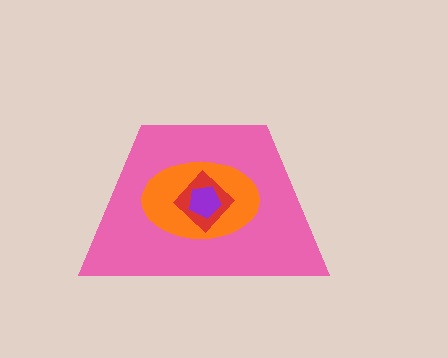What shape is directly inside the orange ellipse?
The red diamond.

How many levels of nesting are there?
4.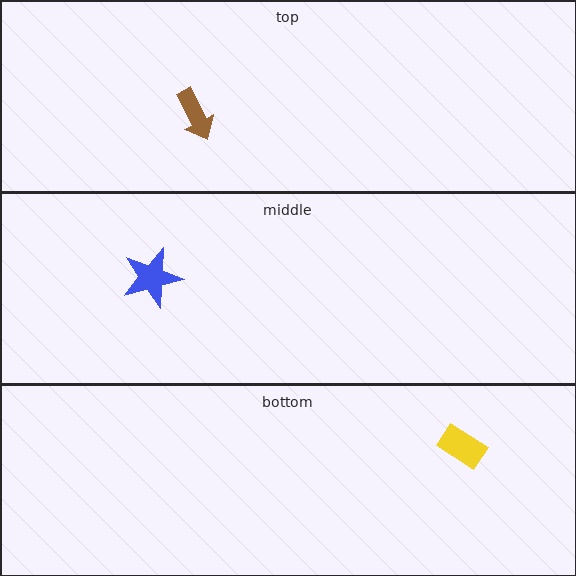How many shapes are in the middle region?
1.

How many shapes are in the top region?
1.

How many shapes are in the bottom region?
1.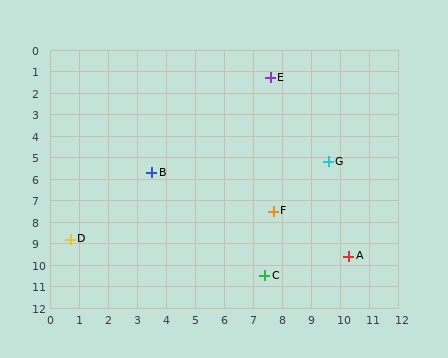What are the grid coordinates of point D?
Point D is at approximately (0.7, 8.8).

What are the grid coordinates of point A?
Point A is at approximately (10.3, 9.6).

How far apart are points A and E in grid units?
Points A and E are about 8.7 grid units apart.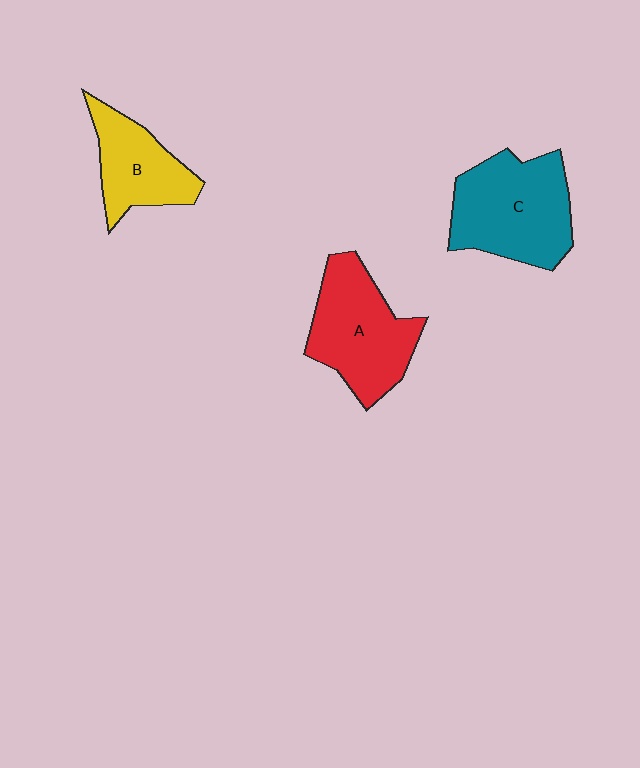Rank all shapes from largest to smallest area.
From largest to smallest: C (teal), A (red), B (yellow).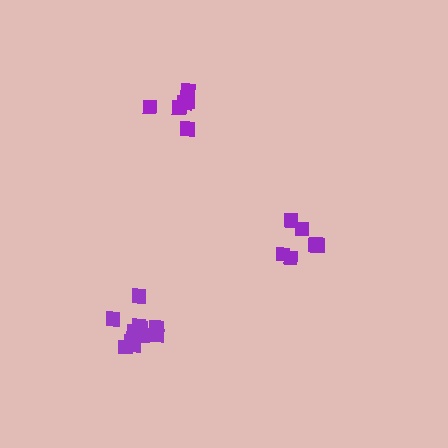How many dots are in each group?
Group 1: 6 dots, Group 2: 6 dots, Group 3: 11 dots (23 total).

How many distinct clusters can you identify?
There are 3 distinct clusters.